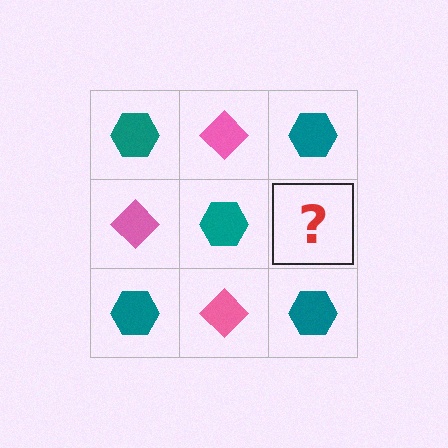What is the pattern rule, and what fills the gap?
The rule is that it alternates teal hexagon and pink diamond in a checkerboard pattern. The gap should be filled with a pink diamond.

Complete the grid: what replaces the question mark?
The question mark should be replaced with a pink diamond.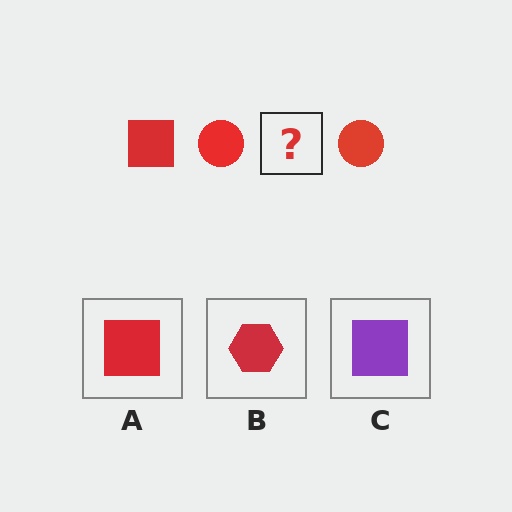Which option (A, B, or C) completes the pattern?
A.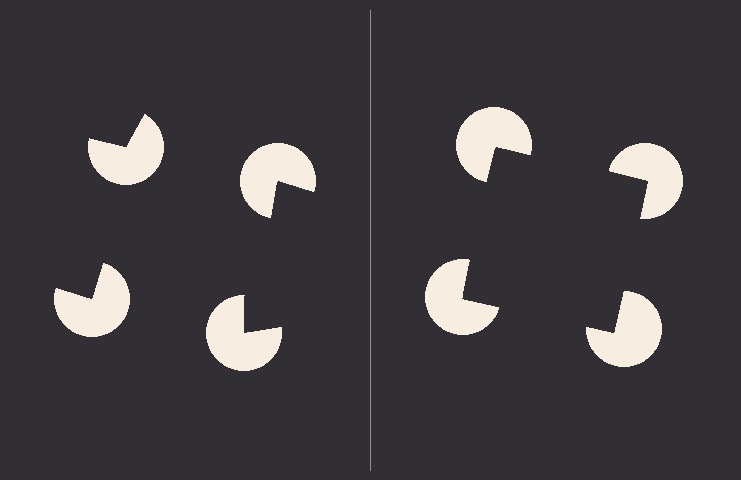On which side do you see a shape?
An illusory square appears on the right side. On the left side the wedge cuts are rotated, so no coherent shape forms.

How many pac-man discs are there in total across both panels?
8 — 4 on each side.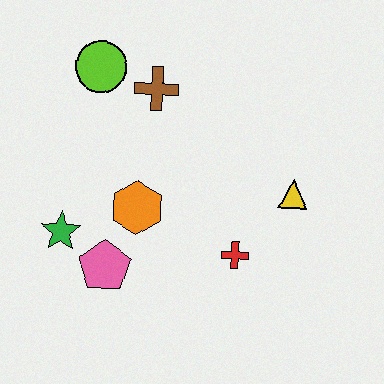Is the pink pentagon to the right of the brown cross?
No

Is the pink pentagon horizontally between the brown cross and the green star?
Yes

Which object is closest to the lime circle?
The brown cross is closest to the lime circle.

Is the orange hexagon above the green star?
Yes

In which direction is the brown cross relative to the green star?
The brown cross is above the green star.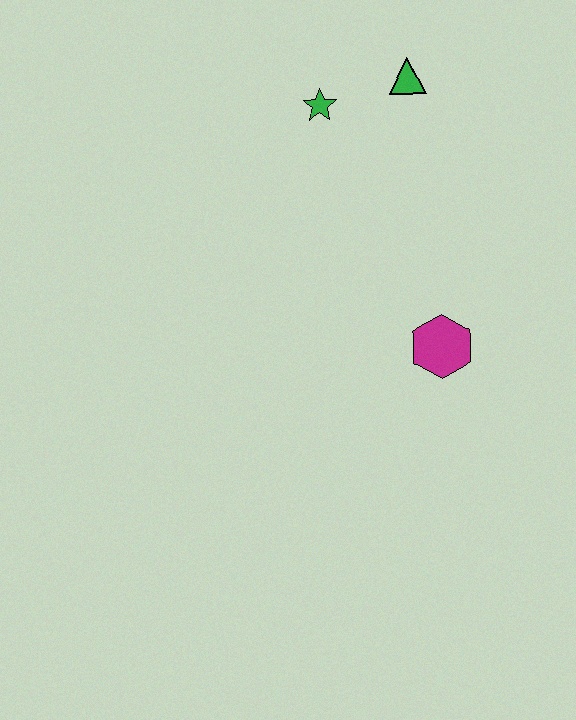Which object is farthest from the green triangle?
The magenta hexagon is farthest from the green triangle.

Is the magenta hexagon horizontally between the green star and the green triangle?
No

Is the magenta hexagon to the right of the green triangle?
Yes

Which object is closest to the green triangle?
The green star is closest to the green triangle.